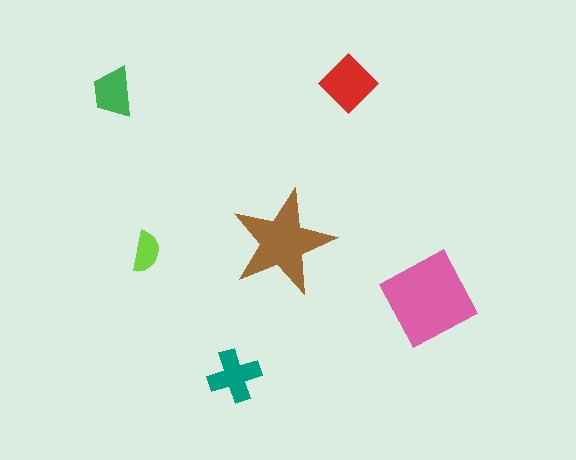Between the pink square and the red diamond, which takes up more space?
The pink square.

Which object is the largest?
The pink square.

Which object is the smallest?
The lime semicircle.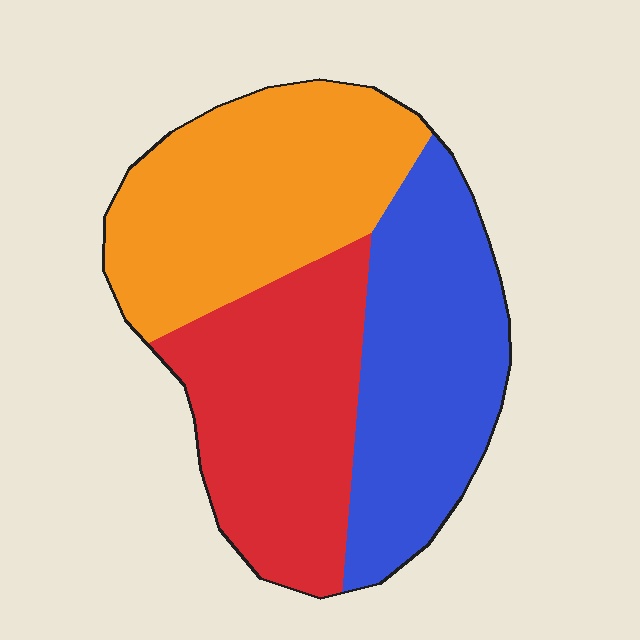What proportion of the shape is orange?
Orange takes up about one third (1/3) of the shape.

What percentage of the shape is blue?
Blue takes up between a quarter and a half of the shape.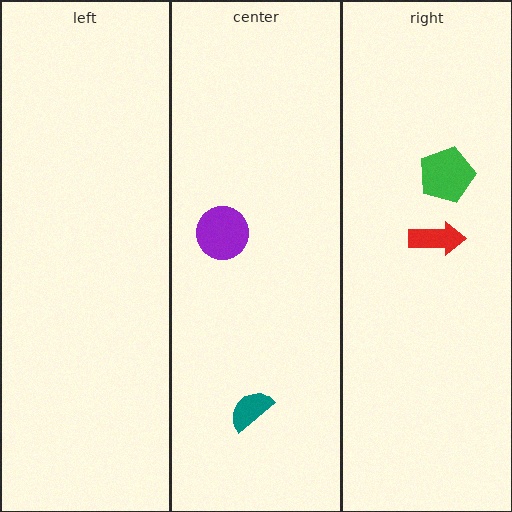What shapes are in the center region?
The teal semicircle, the purple circle.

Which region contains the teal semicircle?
The center region.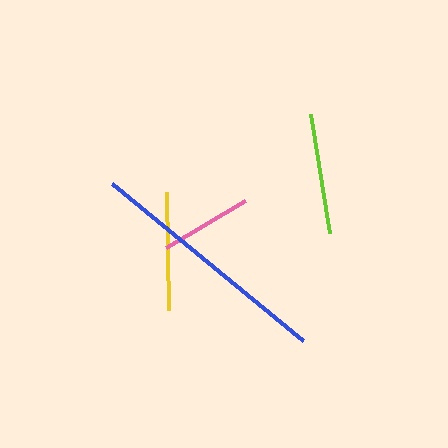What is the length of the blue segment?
The blue segment is approximately 247 pixels long.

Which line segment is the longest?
The blue line is the longest at approximately 247 pixels.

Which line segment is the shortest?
The pink line is the shortest at approximately 92 pixels.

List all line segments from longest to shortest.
From longest to shortest: blue, lime, yellow, pink.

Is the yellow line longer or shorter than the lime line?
The lime line is longer than the yellow line.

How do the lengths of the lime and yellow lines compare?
The lime and yellow lines are approximately the same length.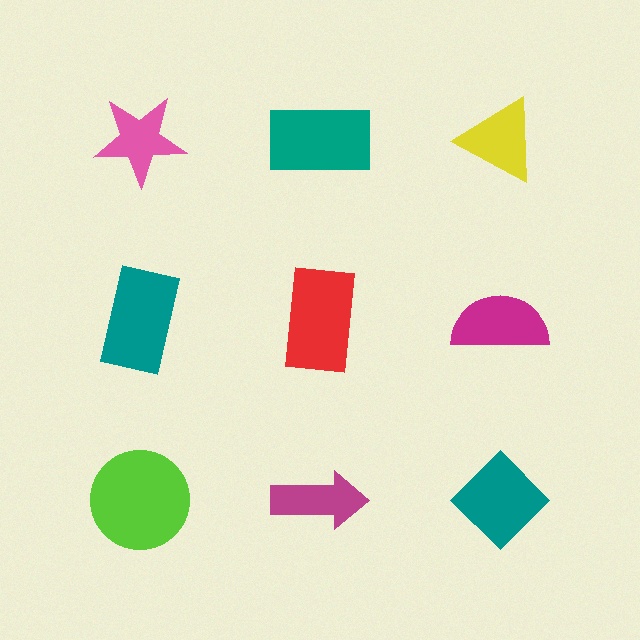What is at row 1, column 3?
A yellow triangle.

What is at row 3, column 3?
A teal diamond.